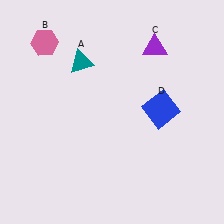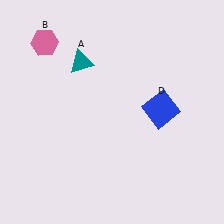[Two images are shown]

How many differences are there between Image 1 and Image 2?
There is 1 difference between the two images.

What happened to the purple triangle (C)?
The purple triangle (C) was removed in Image 2. It was in the top-right area of Image 1.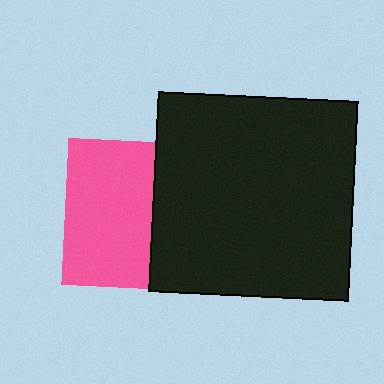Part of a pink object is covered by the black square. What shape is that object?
It is a square.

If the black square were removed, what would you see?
You would see the complete pink square.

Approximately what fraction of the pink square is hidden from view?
Roughly 41% of the pink square is hidden behind the black square.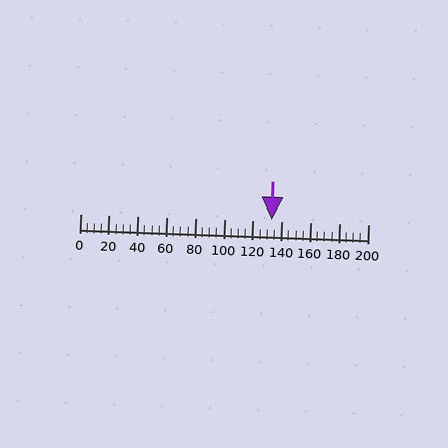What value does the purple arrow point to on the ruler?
The purple arrow points to approximately 133.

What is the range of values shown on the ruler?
The ruler shows values from 0 to 200.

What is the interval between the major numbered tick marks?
The major tick marks are spaced 20 units apart.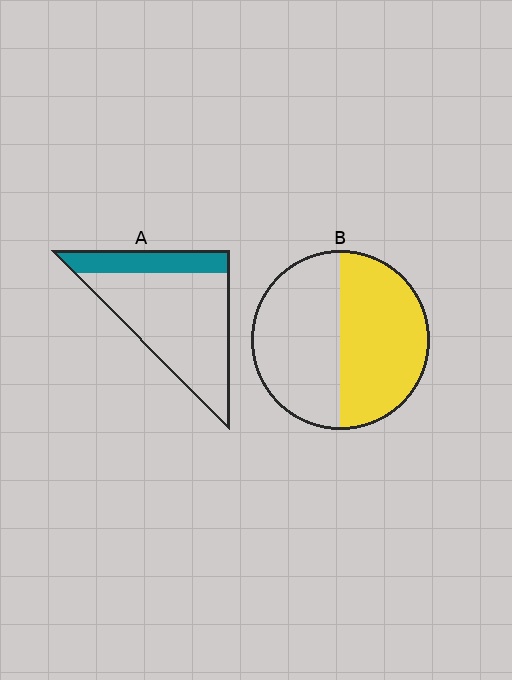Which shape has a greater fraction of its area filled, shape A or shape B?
Shape B.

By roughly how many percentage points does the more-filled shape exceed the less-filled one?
By roughly 25 percentage points (B over A).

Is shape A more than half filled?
No.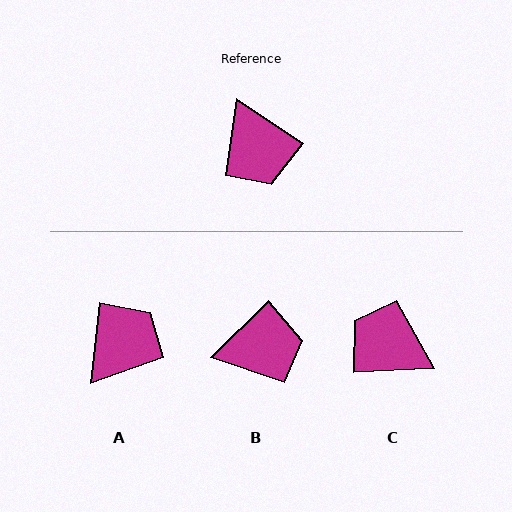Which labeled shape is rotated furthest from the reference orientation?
C, about 143 degrees away.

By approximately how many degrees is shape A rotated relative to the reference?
Approximately 118 degrees counter-clockwise.